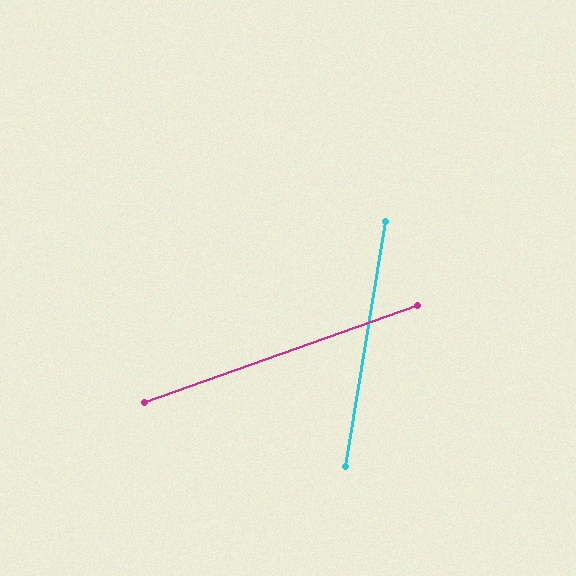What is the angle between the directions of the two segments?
Approximately 61 degrees.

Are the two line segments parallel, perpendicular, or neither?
Neither parallel nor perpendicular — they differ by about 61°.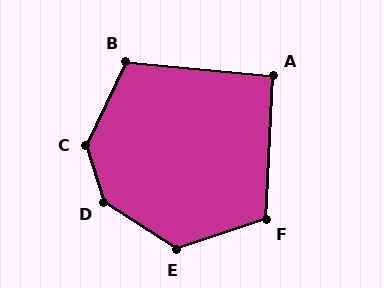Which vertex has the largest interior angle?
D, at approximately 140 degrees.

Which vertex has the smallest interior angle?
A, at approximately 93 degrees.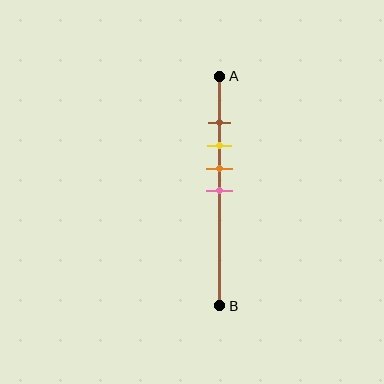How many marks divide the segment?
There are 4 marks dividing the segment.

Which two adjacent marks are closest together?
The brown and yellow marks are the closest adjacent pair.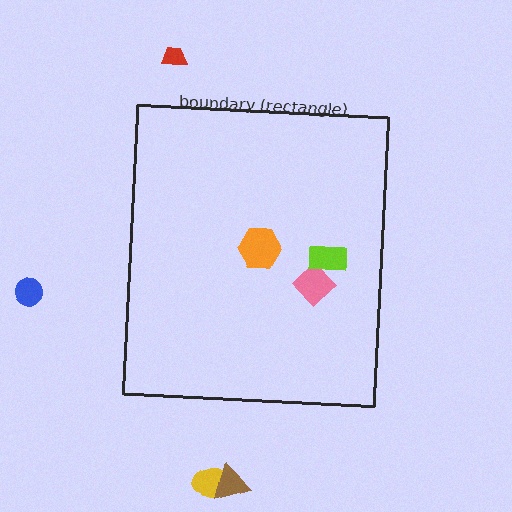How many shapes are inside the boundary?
3 inside, 4 outside.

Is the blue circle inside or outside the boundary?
Outside.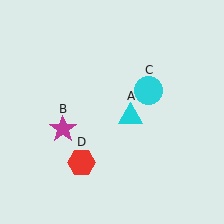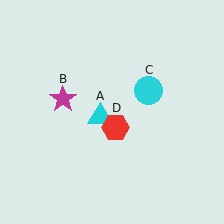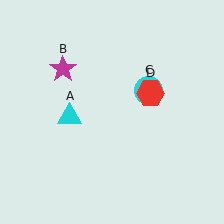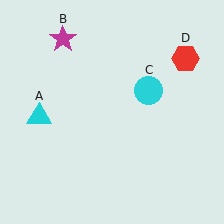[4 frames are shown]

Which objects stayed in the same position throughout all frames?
Cyan circle (object C) remained stationary.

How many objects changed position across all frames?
3 objects changed position: cyan triangle (object A), magenta star (object B), red hexagon (object D).